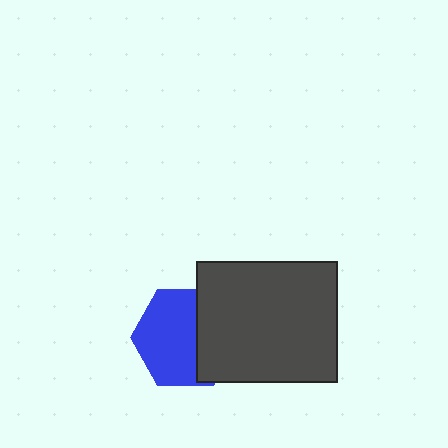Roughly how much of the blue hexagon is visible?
About half of it is visible (roughly 62%).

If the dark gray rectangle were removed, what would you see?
You would see the complete blue hexagon.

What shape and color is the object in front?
The object in front is a dark gray rectangle.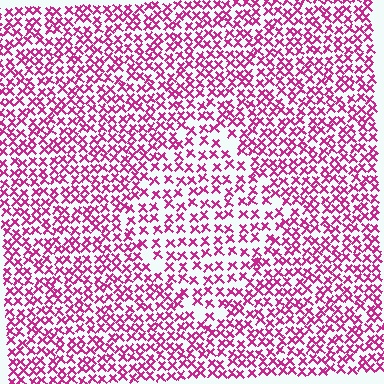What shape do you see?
I see a diamond.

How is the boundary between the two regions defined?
The boundary is defined by a change in element density (approximately 1.5x ratio). All elements are the same color, size, and shape.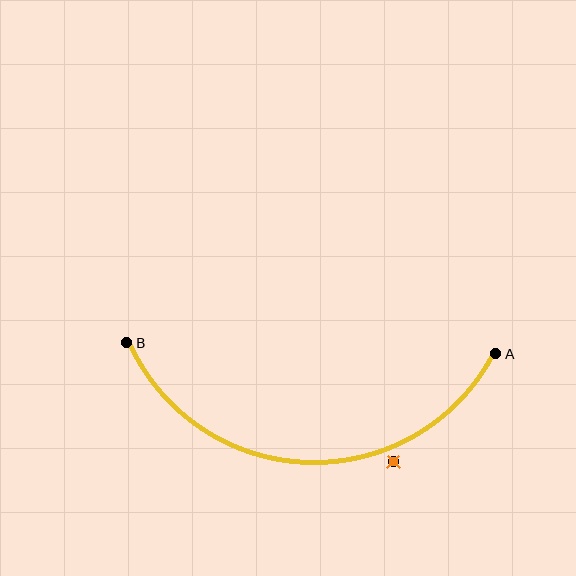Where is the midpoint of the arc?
The arc midpoint is the point on the curve farthest from the straight line joining A and B. It sits below that line.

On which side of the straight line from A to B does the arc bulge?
The arc bulges below the straight line connecting A and B.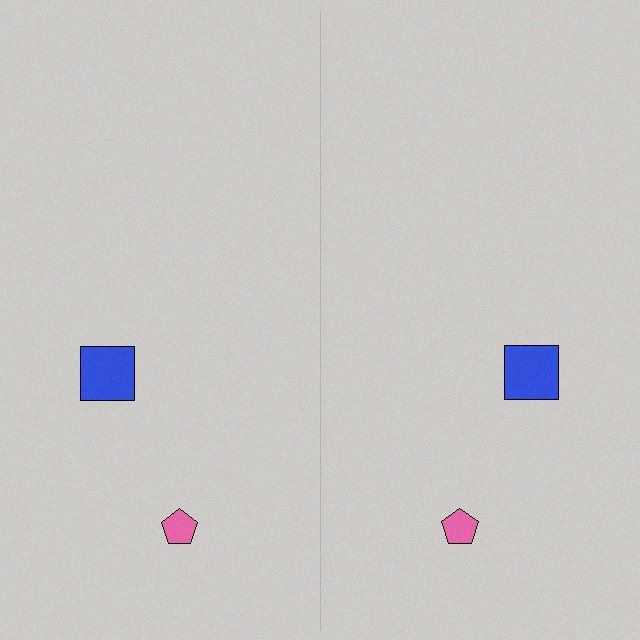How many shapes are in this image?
There are 4 shapes in this image.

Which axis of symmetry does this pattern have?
The pattern has a vertical axis of symmetry running through the center of the image.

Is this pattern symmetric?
Yes, this pattern has bilateral (reflection) symmetry.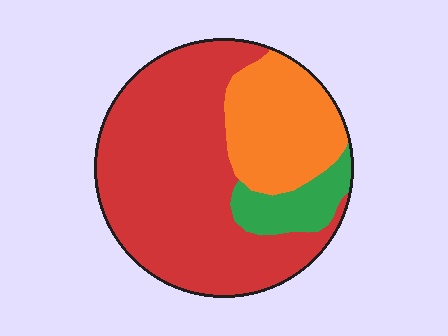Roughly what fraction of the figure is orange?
Orange covers around 25% of the figure.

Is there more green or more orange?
Orange.